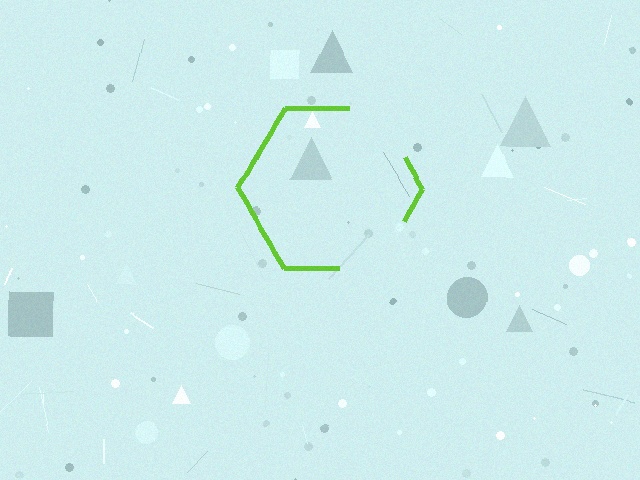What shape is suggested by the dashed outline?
The dashed outline suggests a hexagon.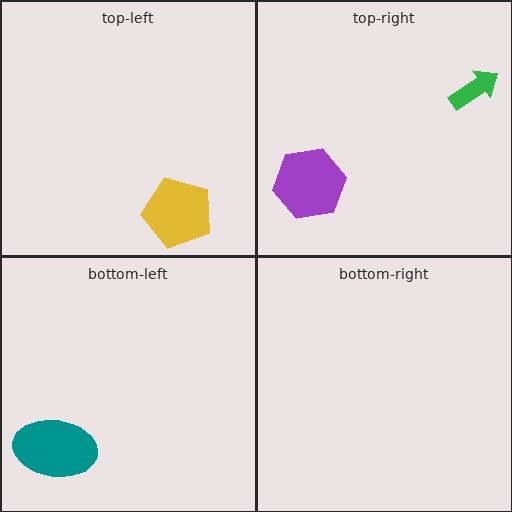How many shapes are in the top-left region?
1.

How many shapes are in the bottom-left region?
1.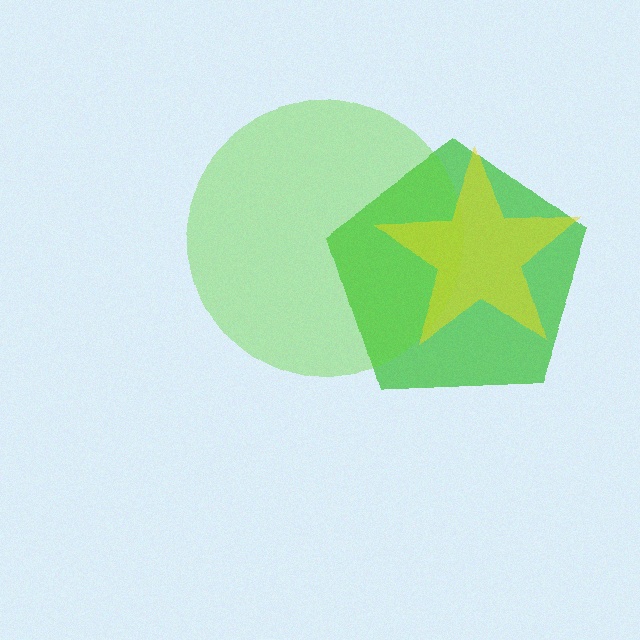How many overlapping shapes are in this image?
There are 3 overlapping shapes in the image.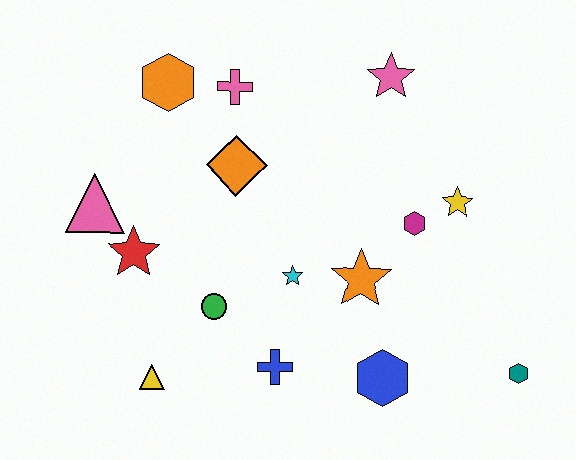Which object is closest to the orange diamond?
The pink cross is closest to the orange diamond.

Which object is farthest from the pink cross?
The teal hexagon is farthest from the pink cross.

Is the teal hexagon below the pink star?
Yes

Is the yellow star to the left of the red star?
No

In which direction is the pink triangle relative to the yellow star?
The pink triangle is to the left of the yellow star.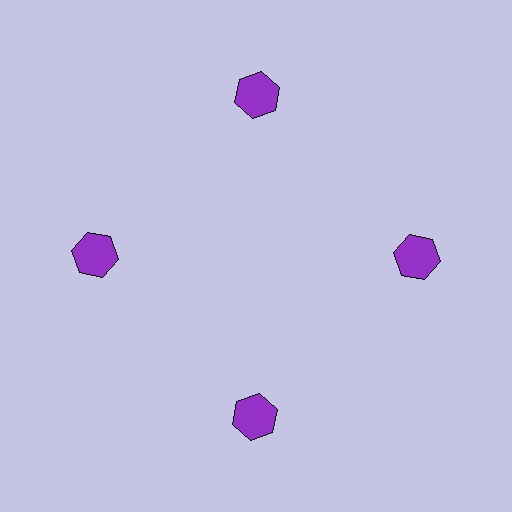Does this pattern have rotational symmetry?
Yes, this pattern has 4-fold rotational symmetry. It looks the same after rotating 90 degrees around the center.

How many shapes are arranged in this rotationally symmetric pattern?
There are 4 shapes, arranged in 4 groups of 1.